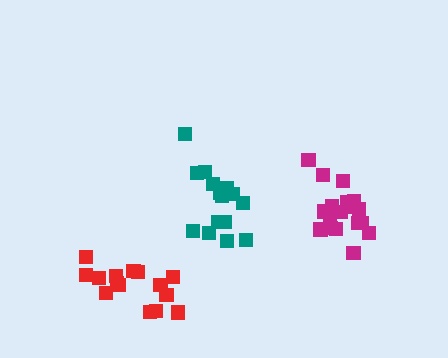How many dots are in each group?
Group 1: 15 dots, Group 2: 18 dots, Group 3: 15 dots (48 total).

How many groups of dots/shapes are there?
There are 3 groups.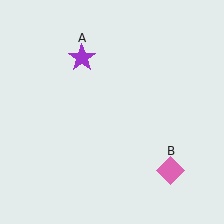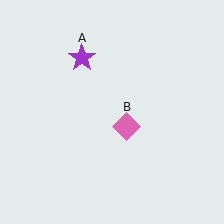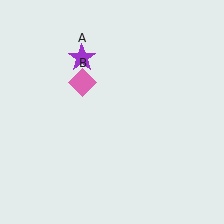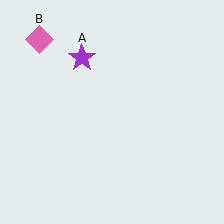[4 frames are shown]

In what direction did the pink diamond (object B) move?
The pink diamond (object B) moved up and to the left.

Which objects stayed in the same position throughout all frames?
Purple star (object A) remained stationary.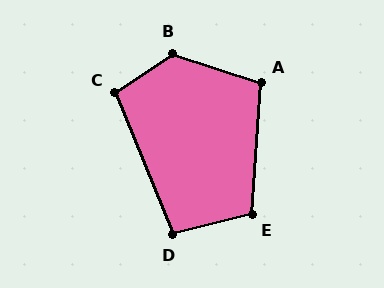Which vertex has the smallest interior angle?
D, at approximately 98 degrees.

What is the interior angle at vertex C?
Approximately 102 degrees (obtuse).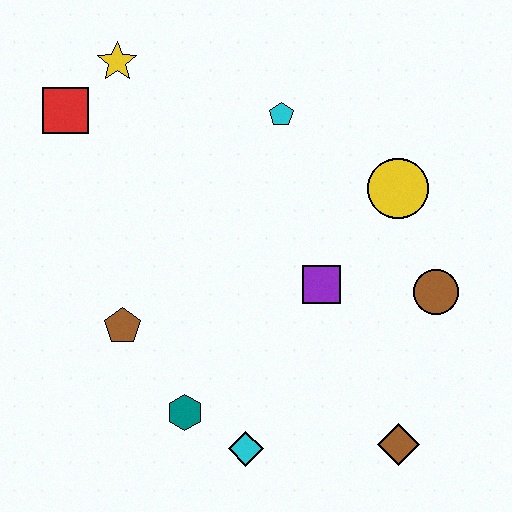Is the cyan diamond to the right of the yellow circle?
No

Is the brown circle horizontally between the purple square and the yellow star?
No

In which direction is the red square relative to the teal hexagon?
The red square is above the teal hexagon.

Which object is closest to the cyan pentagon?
The yellow circle is closest to the cyan pentagon.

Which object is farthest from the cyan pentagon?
The brown diamond is farthest from the cyan pentagon.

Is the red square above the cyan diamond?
Yes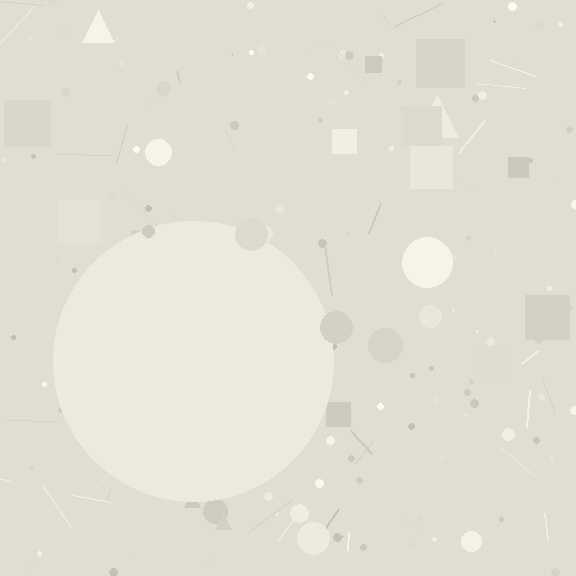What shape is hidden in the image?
A circle is hidden in the image.